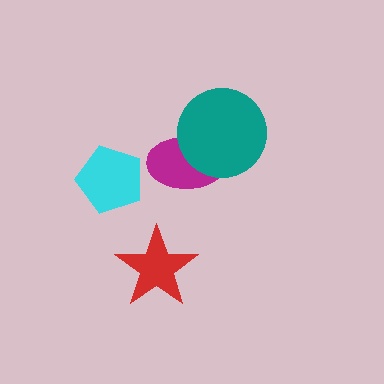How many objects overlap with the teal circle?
1 object overlaps with the teal circle.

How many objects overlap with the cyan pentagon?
0 objects overlap with the cyan pentagon.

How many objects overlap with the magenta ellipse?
1 object overlaps with the magenta ellipse.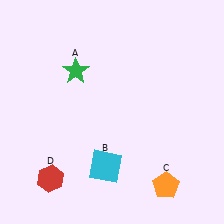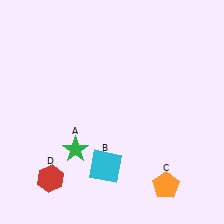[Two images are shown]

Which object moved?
The green star (A) moved down.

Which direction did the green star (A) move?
The green star (A) moved down.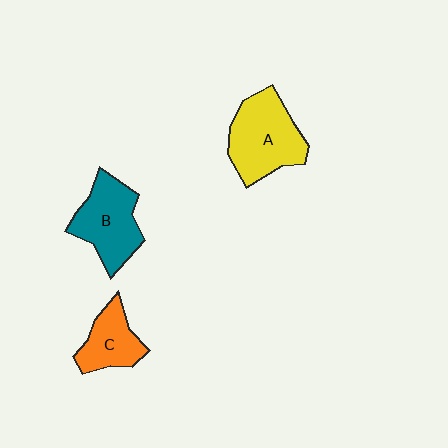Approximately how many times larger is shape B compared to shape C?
Approximately 1.4 times.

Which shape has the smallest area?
Shape C (orange).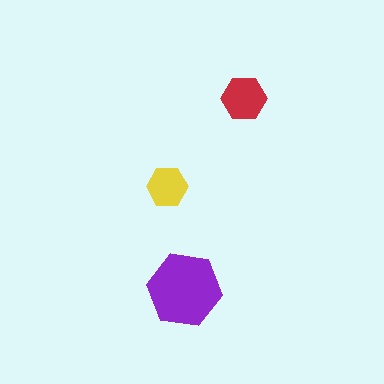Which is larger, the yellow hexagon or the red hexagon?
The red one.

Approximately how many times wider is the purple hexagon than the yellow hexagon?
About 2 times wider.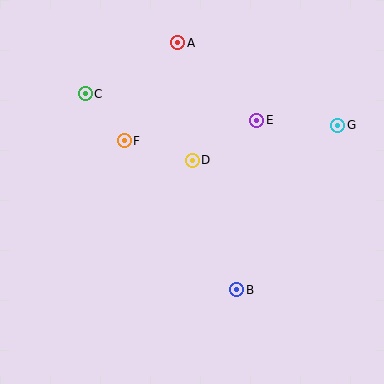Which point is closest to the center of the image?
Point D at (192, 160) is closest to the center.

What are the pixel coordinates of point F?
Point F is at (124, 141).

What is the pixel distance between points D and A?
The distance between D and A is 118 pixels.